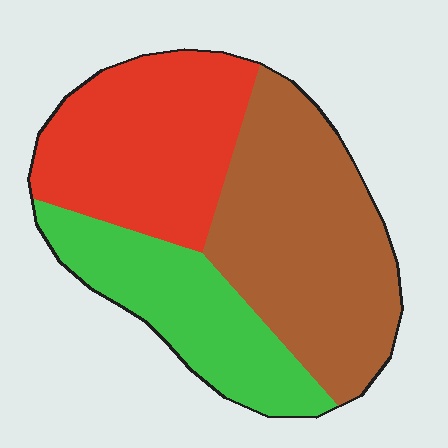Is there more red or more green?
Red.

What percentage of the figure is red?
Red covers about 35% of the figure.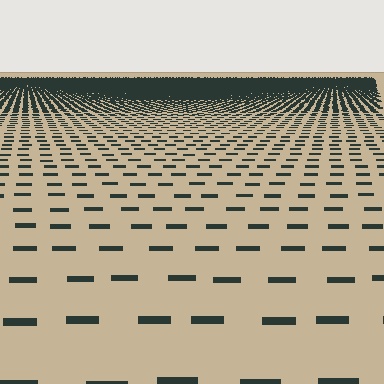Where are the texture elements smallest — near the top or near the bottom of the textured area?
Near the top.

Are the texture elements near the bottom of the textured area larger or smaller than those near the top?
Larger. Near the bottom, elements are closer to the viewer and appear at a bigger on-screen size.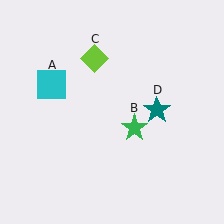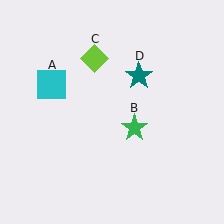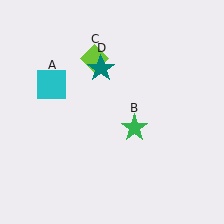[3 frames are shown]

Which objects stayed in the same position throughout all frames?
Cyan square (object A) and green star (object B) and lime diamond (object C) remained stationary.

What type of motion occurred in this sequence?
The teal star (object D) rotated counterclockwise around the center of the scene.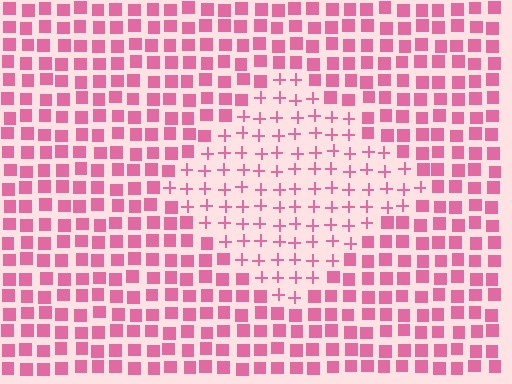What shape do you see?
I see a diamond.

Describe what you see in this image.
The image is filled with small pink elements arranged in a uniform grid. A diamond-shaped region contains plus signs, while the surrounding area contains squares. The boundary is defined purely by the change in element shape.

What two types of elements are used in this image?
The image uses plus signs inside the diamond region and squares outside it.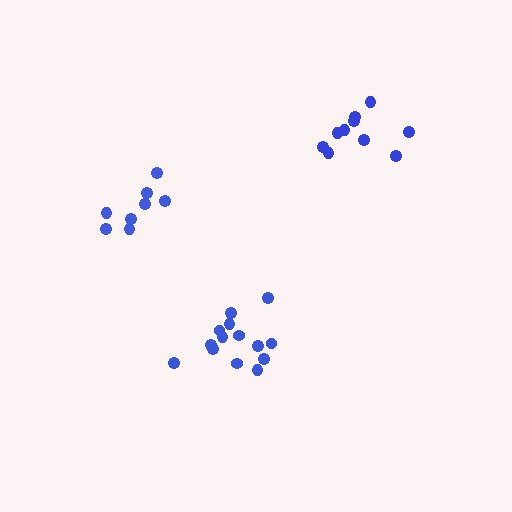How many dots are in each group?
Group 1: 10 dots, Group 2: 8 dots, Group 3: 14 dots (32 total).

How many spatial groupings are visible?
There are 3 spatial groupings.